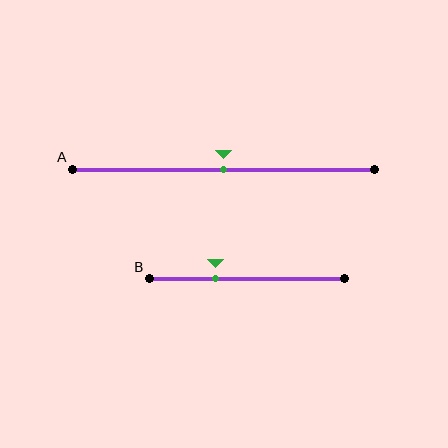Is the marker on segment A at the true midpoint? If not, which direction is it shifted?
Yes, the marker on segment A is at the true midpoint.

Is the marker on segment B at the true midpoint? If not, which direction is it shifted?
No, the marker on segment B is shifted to the left by about 16% of the segment length.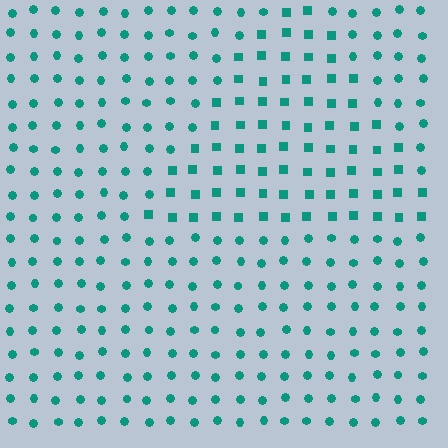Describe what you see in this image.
The image is filled with small teal elements arranged in a uniform grid. A triangle-shaped region contains squares, while the surrounding area contains circles. The boundary is defined purely by the change in element shape.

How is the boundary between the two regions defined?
The boundary is defined by a change in element shape: squares inside vs. circles outside. All elements share the same color and spacing.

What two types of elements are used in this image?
The image uses squares inside the triangle region and circles outside it.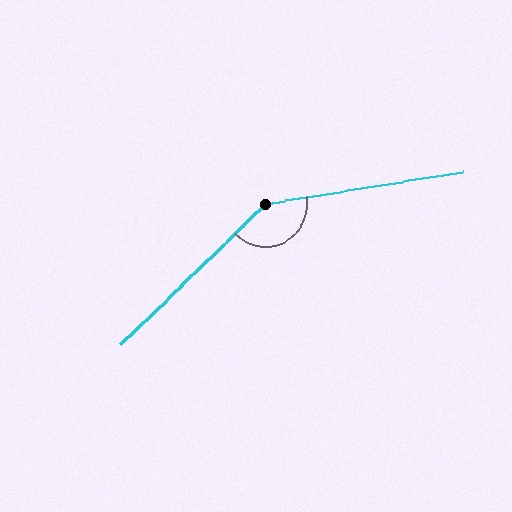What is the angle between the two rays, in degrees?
Approximately 145 degrees.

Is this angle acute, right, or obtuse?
It is obtuse.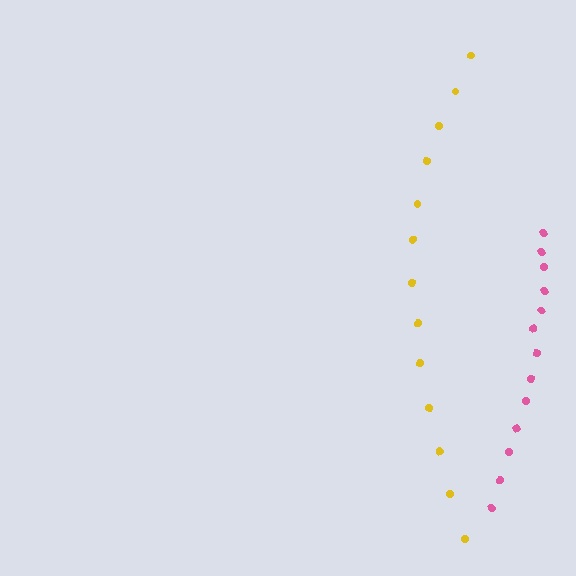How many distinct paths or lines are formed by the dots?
There are 2 distinct paths.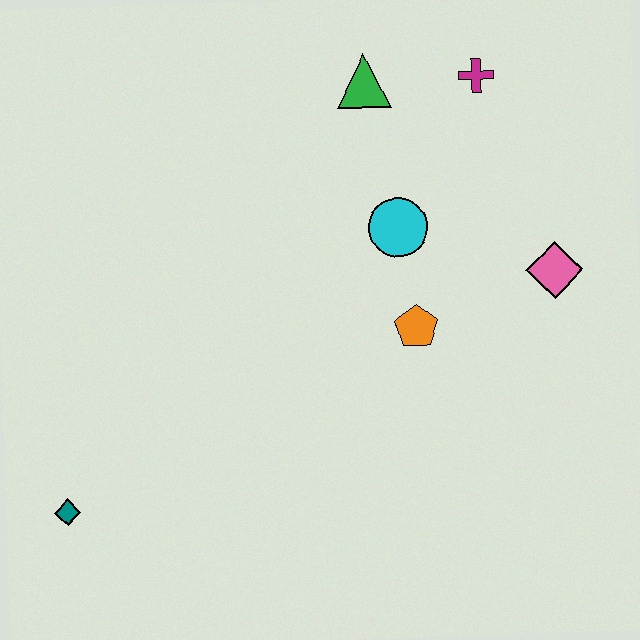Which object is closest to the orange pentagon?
The cyan circle is closest to the orange pentagon.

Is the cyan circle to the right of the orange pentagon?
No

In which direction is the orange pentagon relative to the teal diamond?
The orange pentagon is to the right of the teal diamond.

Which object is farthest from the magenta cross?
The teal diamond is farthest from the magenta cross.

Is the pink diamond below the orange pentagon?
No